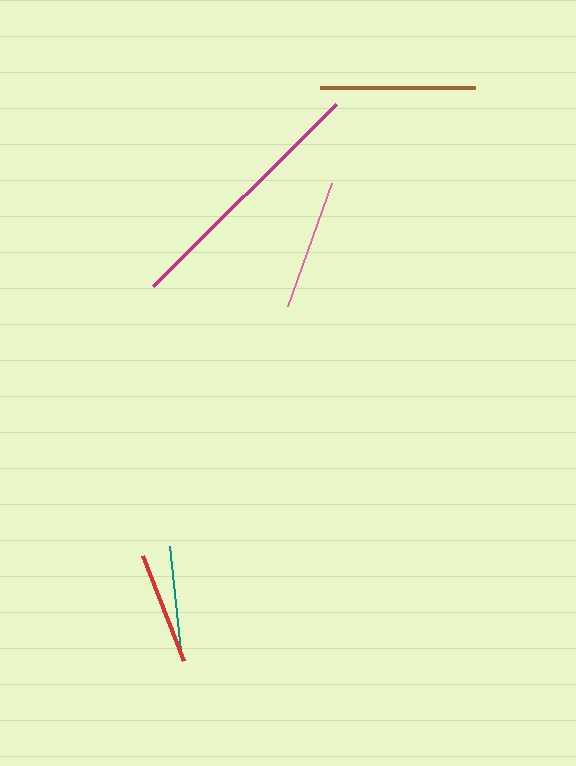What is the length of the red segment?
The red segment is approximately 113 pixels long.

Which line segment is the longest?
The magenta line is the longest at approximately 258 pixels.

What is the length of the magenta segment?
The magenta segment is approximately 258 pixels long.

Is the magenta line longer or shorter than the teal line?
The magenta line is longer than the teal line.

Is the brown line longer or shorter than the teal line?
The brown line is longer than the teal line.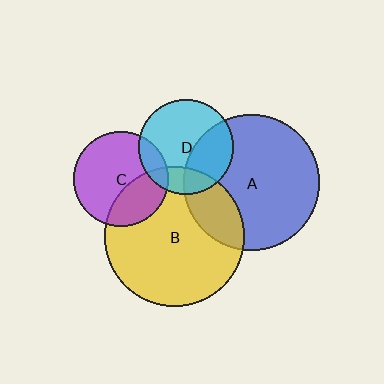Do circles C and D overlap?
Yes.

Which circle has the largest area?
Circle B (yellow).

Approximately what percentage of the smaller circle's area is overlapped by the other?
Approximately 15%.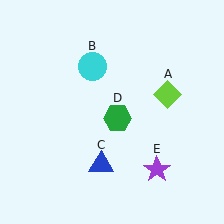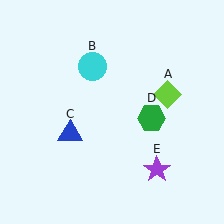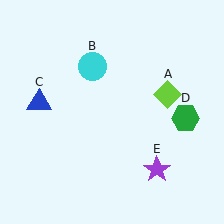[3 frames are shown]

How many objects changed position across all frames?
2 objects changed position: blue triangle (object C), green hexagon (object D).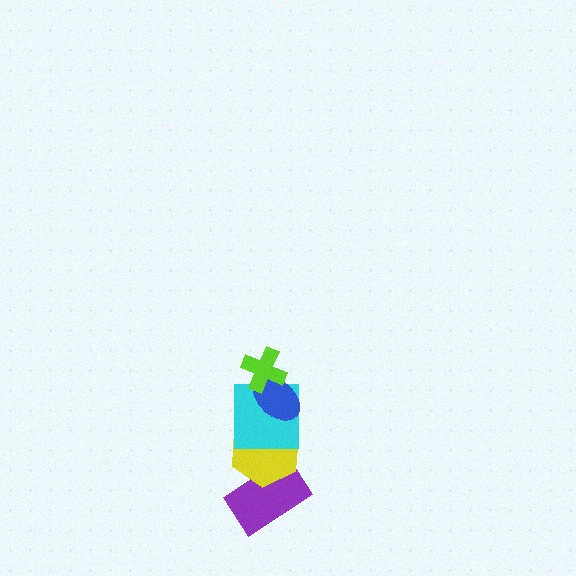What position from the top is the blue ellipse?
The blue ellipse is 2nd from the top.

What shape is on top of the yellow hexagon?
The cyan square is on top of the yellow hexagon.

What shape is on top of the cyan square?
The blue ellipse is on top of the cyan square.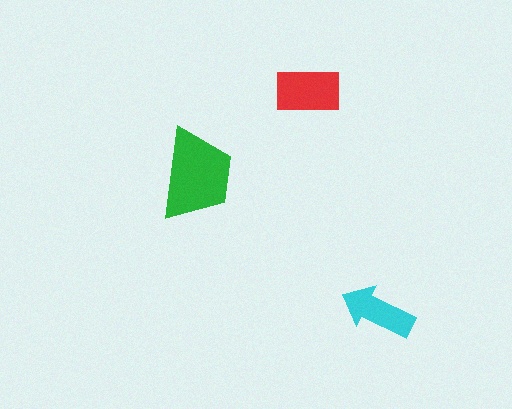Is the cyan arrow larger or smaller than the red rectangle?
Smaller.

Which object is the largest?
The green trapezoid.